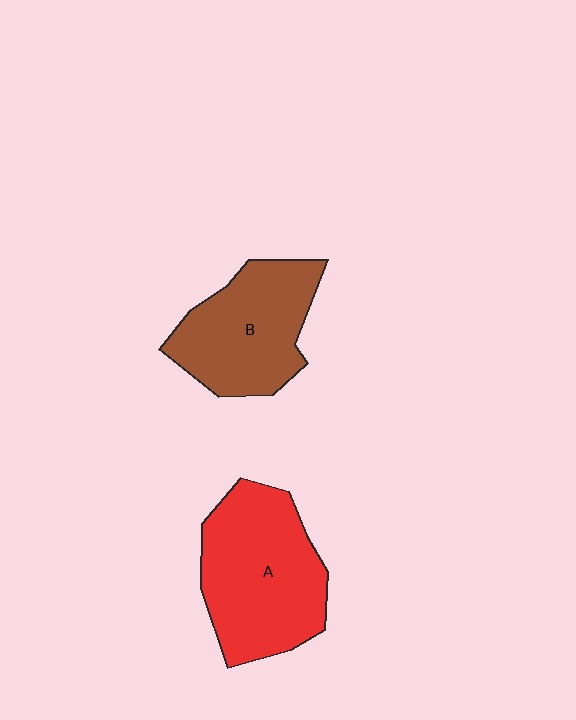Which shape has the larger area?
Shape A (red).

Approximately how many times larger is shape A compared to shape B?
Approximately 1.2 times.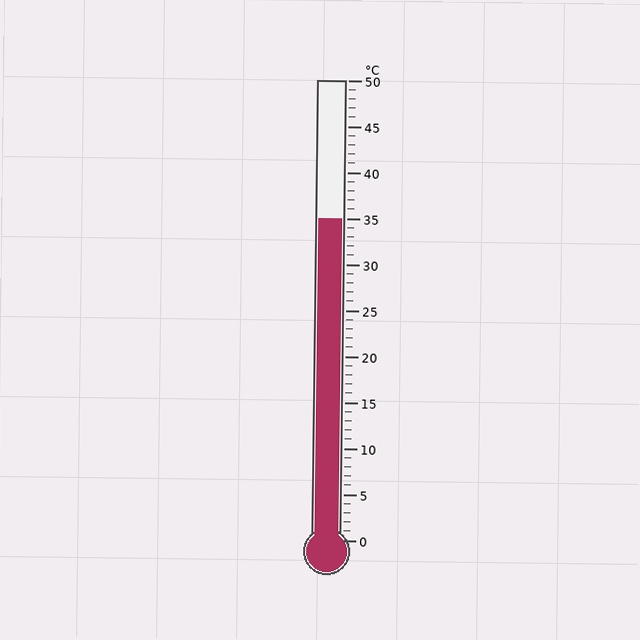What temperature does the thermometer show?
The thermometer shows approximately 35°C.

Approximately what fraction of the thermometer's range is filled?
The thermometer is filled to approximately 70% of its range.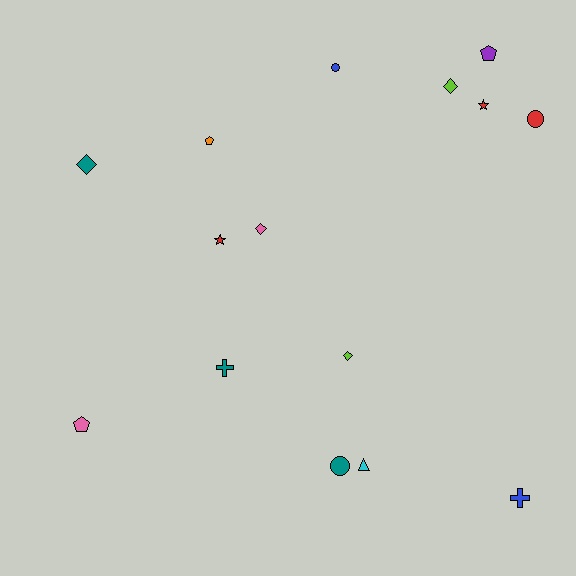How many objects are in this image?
There are 15 objects.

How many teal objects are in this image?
There are 3 teal objects.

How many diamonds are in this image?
There are 4 diamonds.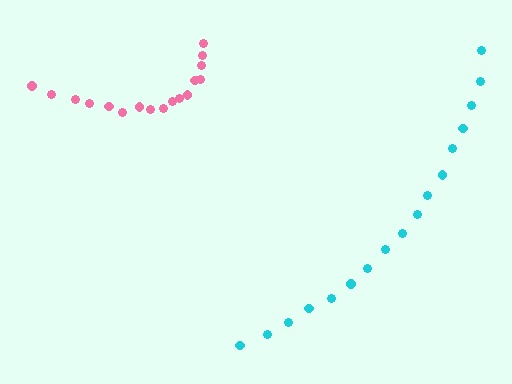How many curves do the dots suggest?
There are 2 distinct paths.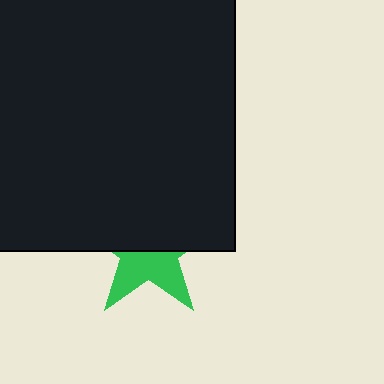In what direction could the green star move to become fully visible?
The green star could move down. That would shift it out from behind the black rectangle entirely.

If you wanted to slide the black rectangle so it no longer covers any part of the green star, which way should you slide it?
Slide it up — that is the most direct way to separate the two shapes.